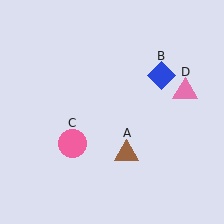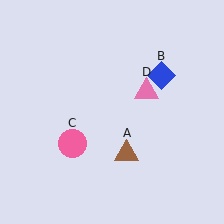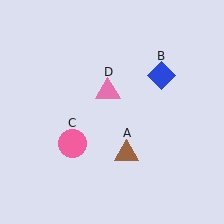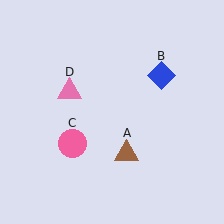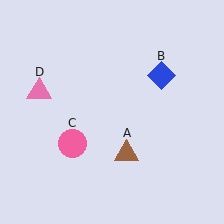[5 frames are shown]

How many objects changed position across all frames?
1 object changed position: pink triangle (object D).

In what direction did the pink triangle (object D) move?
The pink triangle (object D) moved left.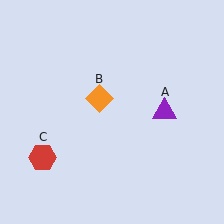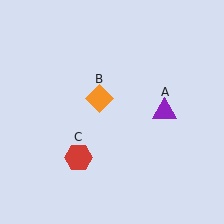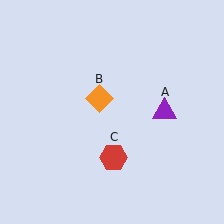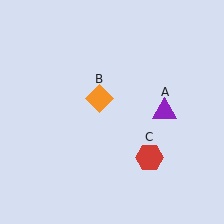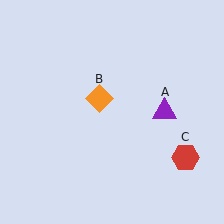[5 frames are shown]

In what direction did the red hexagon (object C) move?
The red hexagon (object C) moved right.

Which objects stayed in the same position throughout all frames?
Purple triangle (object A) and orange diamond (object B) remained stationary.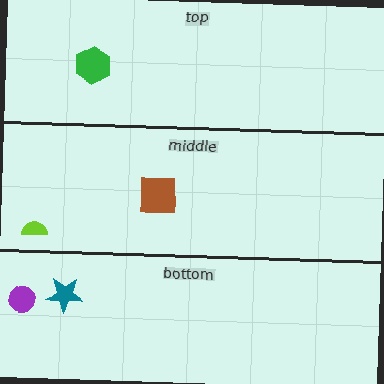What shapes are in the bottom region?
The purple circle, the teal star.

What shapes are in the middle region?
The lime semicircle, the brown square.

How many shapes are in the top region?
1.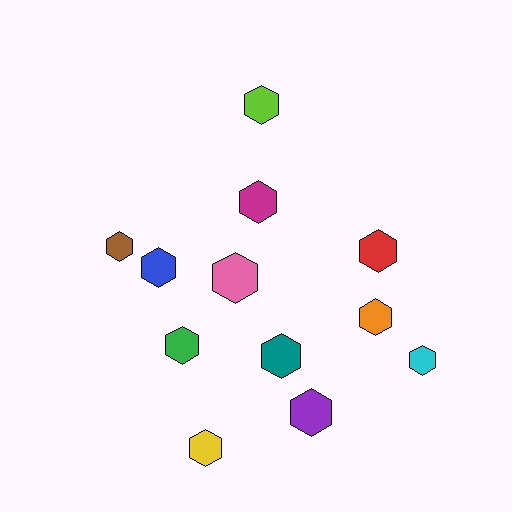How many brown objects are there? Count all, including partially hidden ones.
There is 1 brown object.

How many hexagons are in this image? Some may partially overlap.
There are 12 hexagons.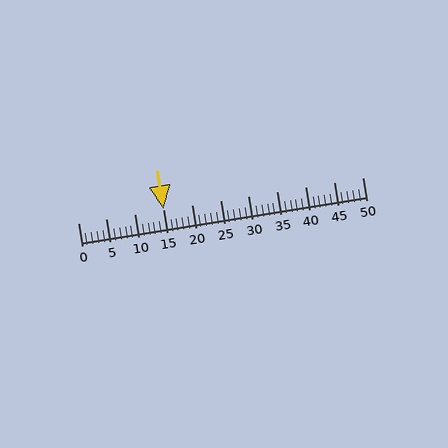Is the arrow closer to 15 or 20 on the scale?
The arrow is closer to 15.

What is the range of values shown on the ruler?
The ruler shows values from 0 to 50.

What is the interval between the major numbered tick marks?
The major tick marks are spaced 5 units apart.